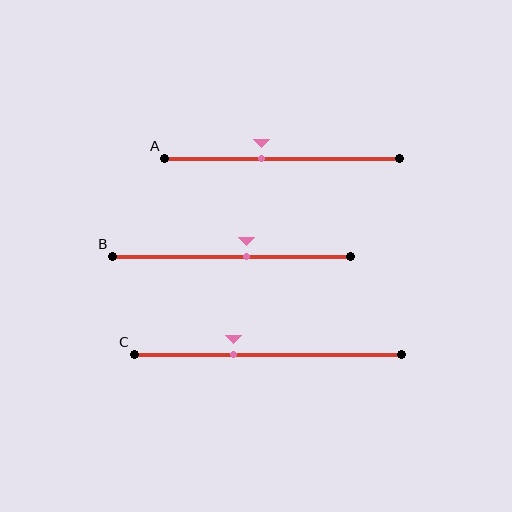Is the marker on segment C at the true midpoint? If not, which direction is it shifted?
No, the marker on segment C is shifted to the left by about 13% of the segment length.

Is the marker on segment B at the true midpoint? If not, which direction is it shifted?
No, the marker on segment B is shifted to the right by about 6% of the segment length.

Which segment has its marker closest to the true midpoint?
Segment B has its marker closest to the true midpoint.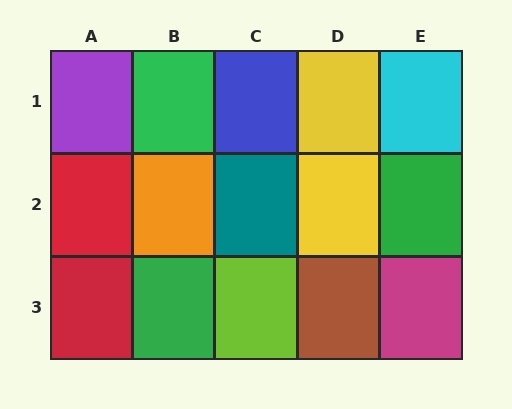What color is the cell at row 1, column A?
Purple.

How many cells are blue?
1 cell is blue.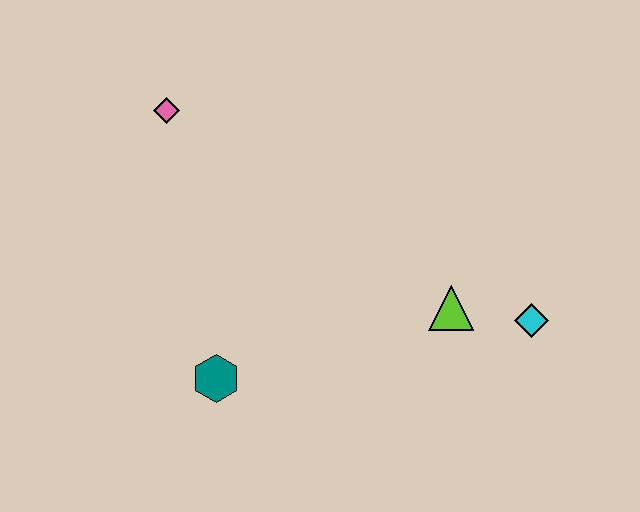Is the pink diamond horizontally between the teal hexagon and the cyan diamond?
No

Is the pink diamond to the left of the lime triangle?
Yes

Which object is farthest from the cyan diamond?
The pink diamond is farthest from the cyan diamond.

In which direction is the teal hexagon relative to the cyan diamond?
The teal hexagon is to the left of the cyan diamond.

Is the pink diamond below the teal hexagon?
No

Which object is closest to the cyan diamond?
The lime triangle is closest to the cyan diamond.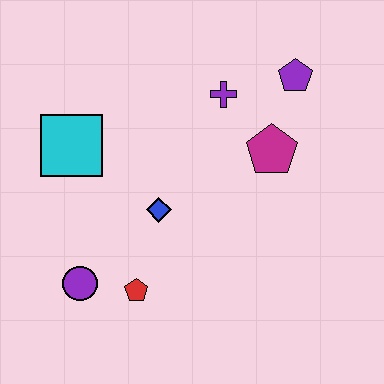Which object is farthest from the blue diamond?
The purple pentagon is farthest from the blue diamond.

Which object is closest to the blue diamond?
The red pentagon is closest to the blue diamond.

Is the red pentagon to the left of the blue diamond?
Yes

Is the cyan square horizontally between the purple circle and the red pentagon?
No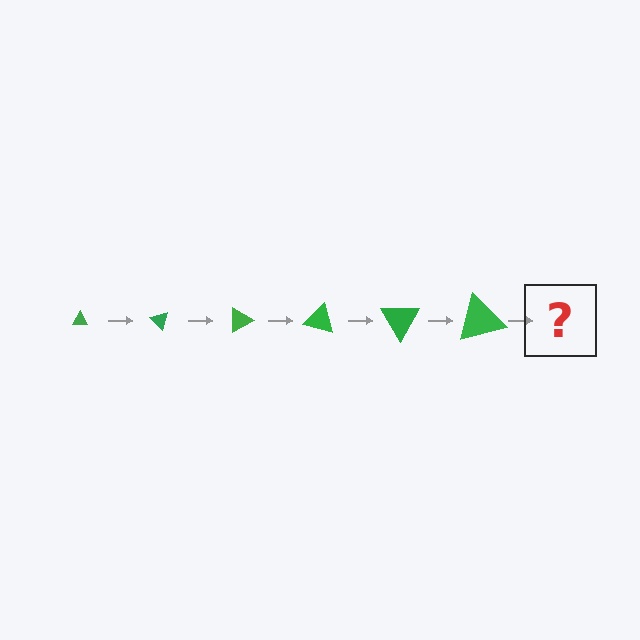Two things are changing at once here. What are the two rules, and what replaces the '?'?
The two rules are that the triangle grows larger each step and it rotates 45 degrees each step. The '?' should be a triangle, larger than the previous one and rotated 270 degrees from the start.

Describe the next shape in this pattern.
It should be a triangle, larger than the previous one and rotated 270 degrees from the start.